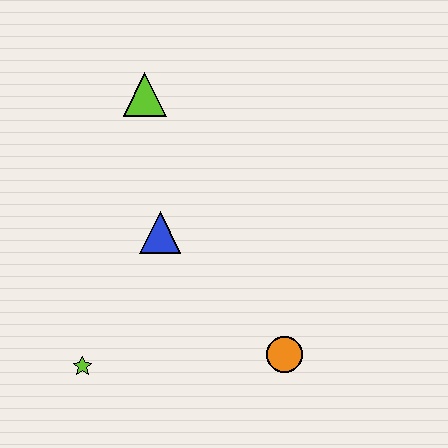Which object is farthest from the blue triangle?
The orange circle is farthest from the blue triangle.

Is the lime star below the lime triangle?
Yes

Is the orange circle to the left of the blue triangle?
No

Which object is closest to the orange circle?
The blue triangle is closest to the orange circle.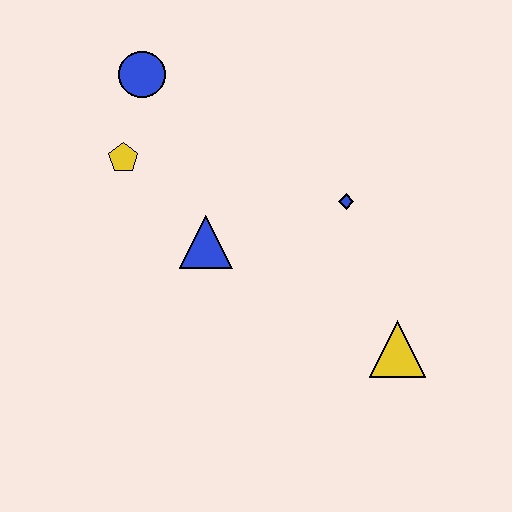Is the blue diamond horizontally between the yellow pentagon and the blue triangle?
No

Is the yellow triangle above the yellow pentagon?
No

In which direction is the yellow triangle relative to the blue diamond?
The yellow triangle is below the blue diamond.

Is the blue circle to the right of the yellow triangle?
No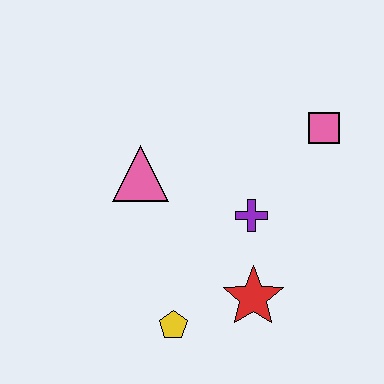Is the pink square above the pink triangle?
Yes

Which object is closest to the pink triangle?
The purple cross is closest to the pink triangle.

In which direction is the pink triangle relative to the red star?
The pink triangle is above the red star.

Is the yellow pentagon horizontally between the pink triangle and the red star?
Yes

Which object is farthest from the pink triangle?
The pink square is farthest from the pink triangle.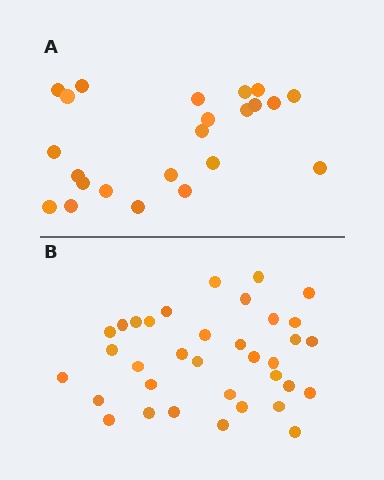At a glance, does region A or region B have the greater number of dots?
Region B (the bottom region) has more dots.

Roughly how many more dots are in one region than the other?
Region B has roughly 12 or so more dots than region A.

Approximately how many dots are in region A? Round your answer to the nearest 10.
About 20 dots. (The exact count is 23, which rounds to 20.)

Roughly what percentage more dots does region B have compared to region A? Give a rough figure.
About 50% more.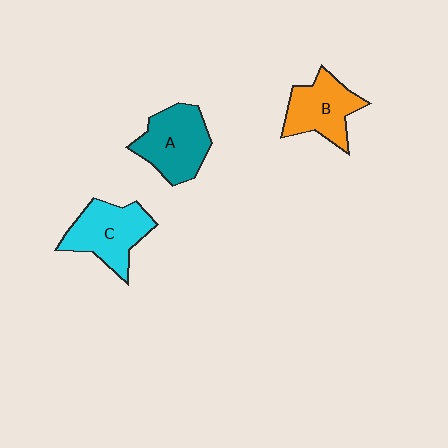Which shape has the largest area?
Shape A (teal).